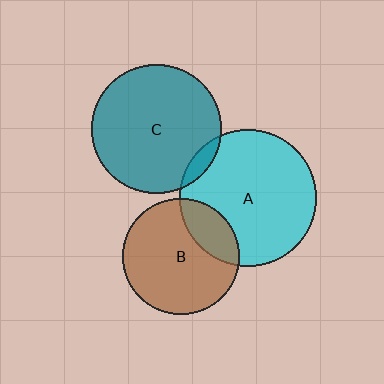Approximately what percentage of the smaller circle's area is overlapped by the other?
Approximately 20%.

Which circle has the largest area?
Circle A (cyan).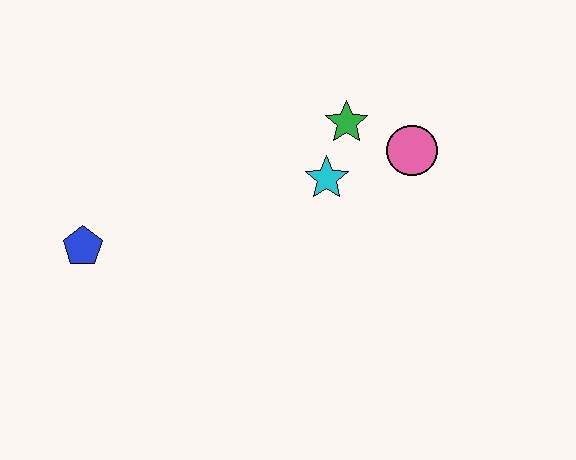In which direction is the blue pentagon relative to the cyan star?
The blue pentagon is to the left of the cyan star.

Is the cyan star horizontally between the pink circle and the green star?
No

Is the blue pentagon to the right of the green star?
No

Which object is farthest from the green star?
The blue pentagon is farthest from the green star.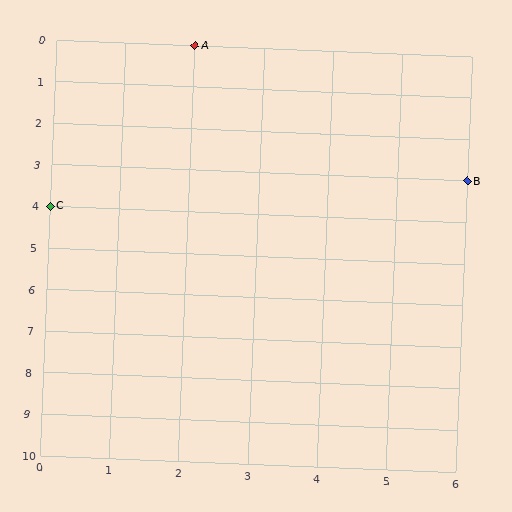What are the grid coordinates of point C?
Point C is at grid coordinates (0, 4).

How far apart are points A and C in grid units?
Points A and C are 2 columns and 4 rows apart (about 4.5 grid units diagonally).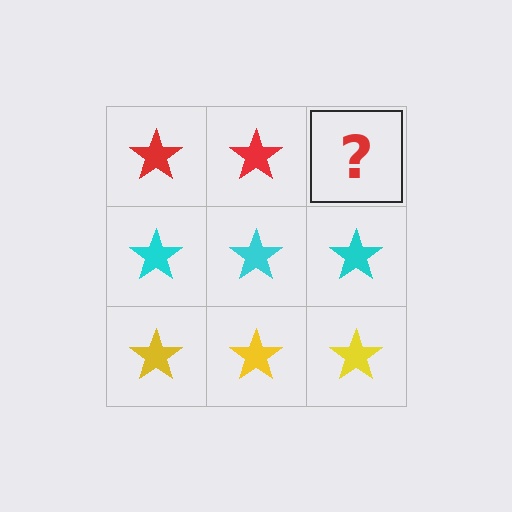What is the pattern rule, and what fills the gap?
The rule is that each row has a consistent color. The gap should be filled with a red star.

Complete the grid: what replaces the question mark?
The question mark should be replaced with a red star.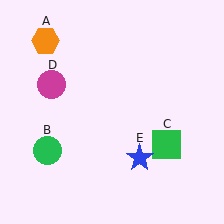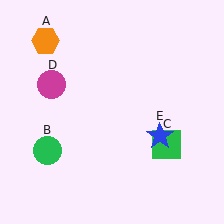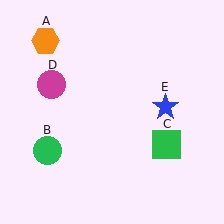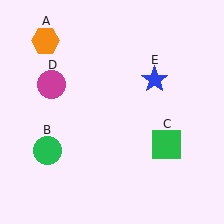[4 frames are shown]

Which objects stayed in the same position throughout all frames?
Orange hexagon (object A) and green circle (object B) and green square (object C) and magenta circle (object D) remained stationary.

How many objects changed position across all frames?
1 object changed position: blue star (object E).